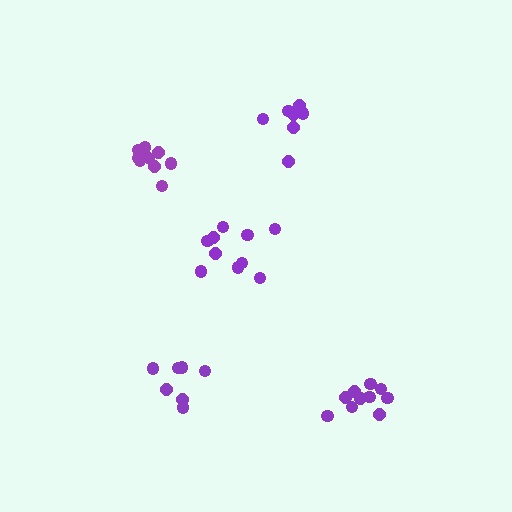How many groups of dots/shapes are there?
There are 5 groups.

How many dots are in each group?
Group 1: 7 dots, Group 2: 10 dots, Group 3: 10 dots, Group 4: 9 dots, Group 5: 7 dots (43 total).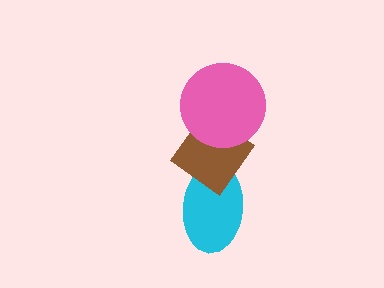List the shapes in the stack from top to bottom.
From top to bottom: the pink circle, the brown diamond, the cyan ellipse.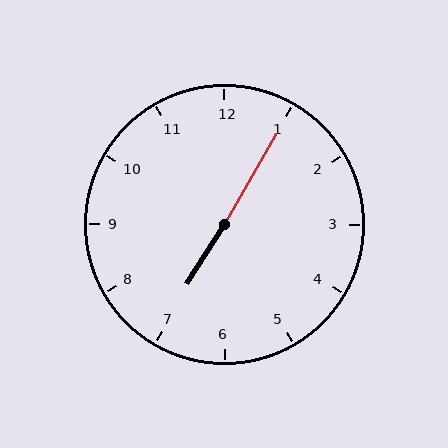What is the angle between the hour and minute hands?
Approximately 178 degrees.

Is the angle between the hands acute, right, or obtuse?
It is obtuse.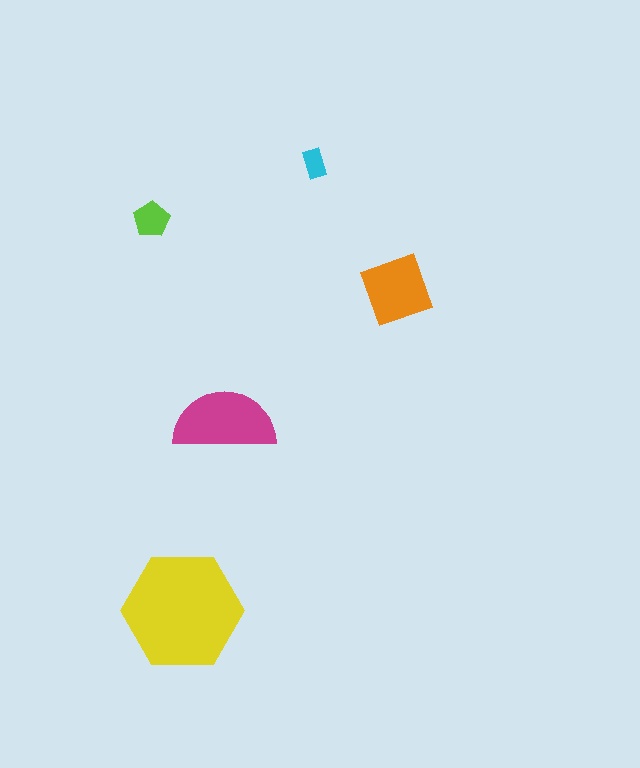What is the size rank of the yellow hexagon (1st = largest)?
1st.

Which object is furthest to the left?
The lime pentagon is leftmost.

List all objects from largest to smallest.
The yellow hexagon, the magenta semicircle, the orange diamond, the lime pentagon, the cyan rectangle.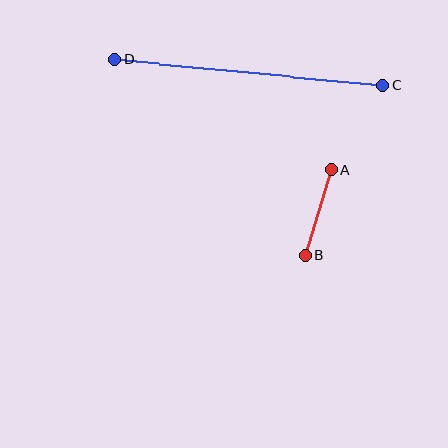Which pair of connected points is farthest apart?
Points C and D are farthest apart.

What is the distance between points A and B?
The distance is approximately 89 pixels.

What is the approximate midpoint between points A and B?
The midpoint is at approximately (318, 212) pixels.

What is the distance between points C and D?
The distance is approximately 269 pixels.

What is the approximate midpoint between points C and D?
The midpoint is at approximately (249, 72) pixels.